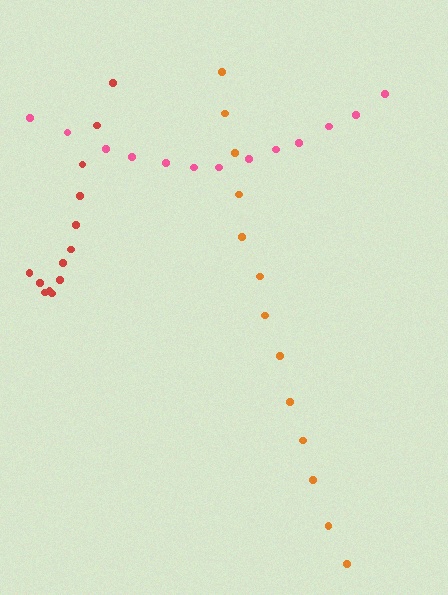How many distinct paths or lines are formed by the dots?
There are 3 distinct paths.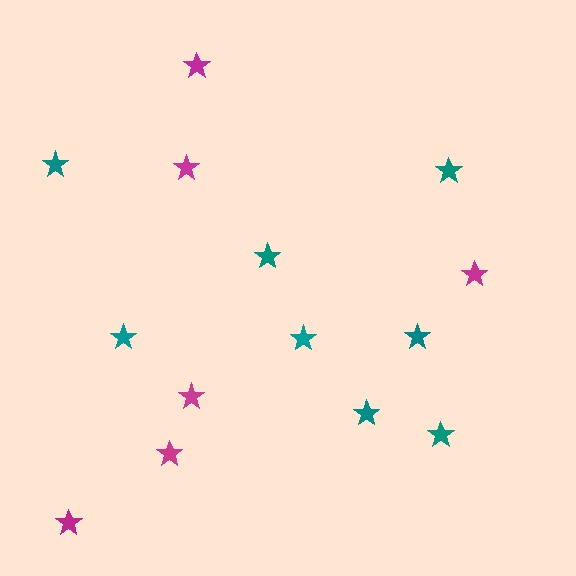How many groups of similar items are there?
There are 2 groups: one group of teal stars (8) and one group of magenta stars (6).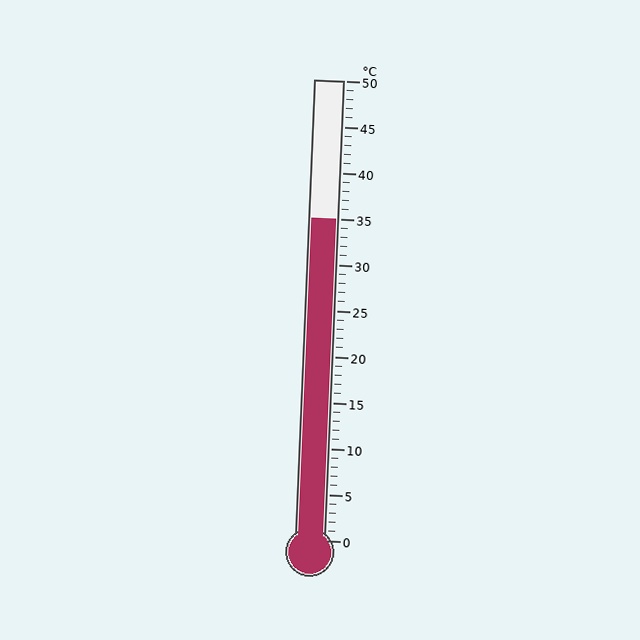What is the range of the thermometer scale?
The thermometer scale ranges from 0°C to 50°C.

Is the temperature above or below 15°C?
The temperature is above 15°C.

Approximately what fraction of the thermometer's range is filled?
The thermometer is filled to approximately 70% of its range.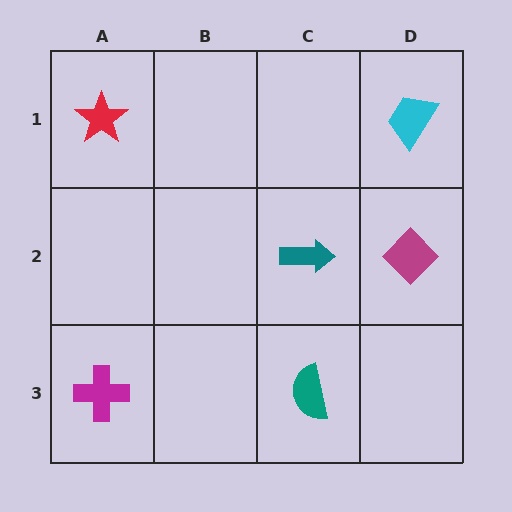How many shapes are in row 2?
2 shapes.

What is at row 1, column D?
A cyan trapezoid.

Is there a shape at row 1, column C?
No, that cell is empty.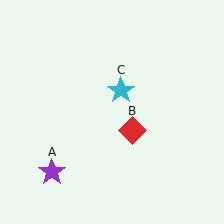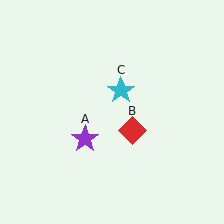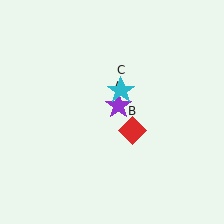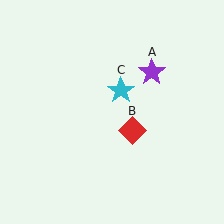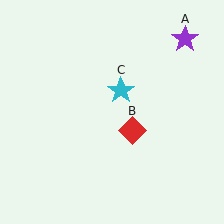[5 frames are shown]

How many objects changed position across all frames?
1 object changed position: purple star (object A).